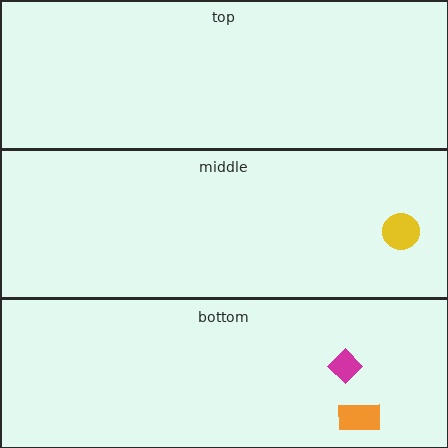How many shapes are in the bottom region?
2.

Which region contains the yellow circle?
The middle region.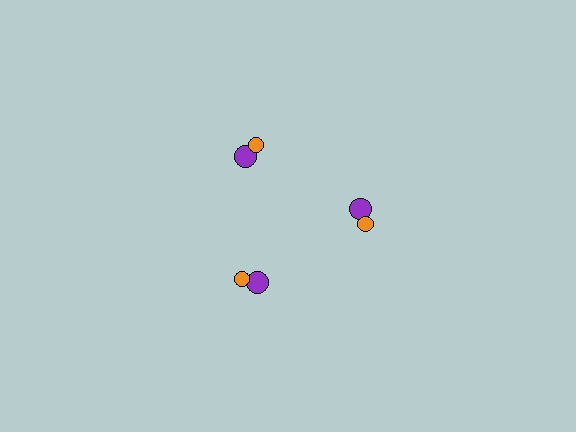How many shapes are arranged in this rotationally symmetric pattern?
There are 6 shapes, arranged in 3 groups of 2.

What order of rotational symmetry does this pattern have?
This pattern has 3-fold rotational symmetry.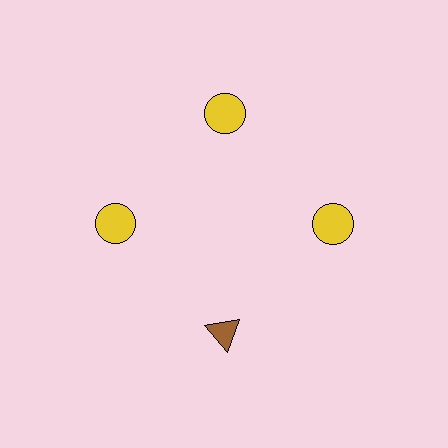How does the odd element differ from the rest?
It differs in both color (brown instead of yellow) and shape (triangle instead of circle).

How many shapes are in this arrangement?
There are 4 shapes arranged in a ring pattern.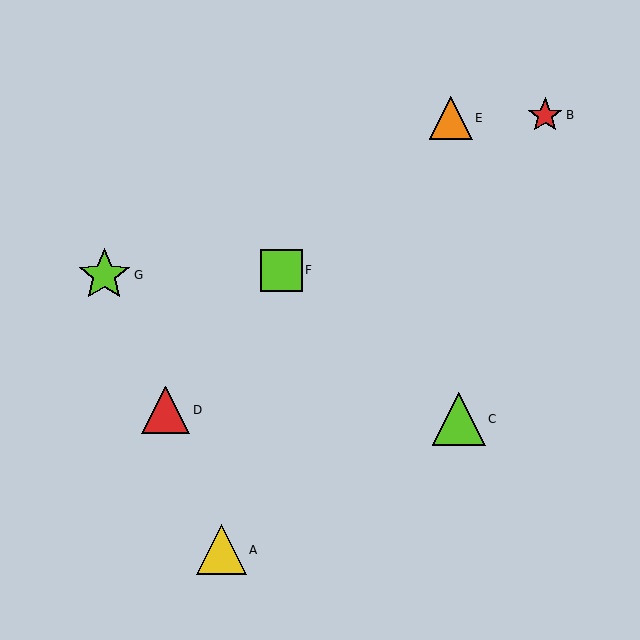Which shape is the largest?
The lime star (labeled G) is the largest.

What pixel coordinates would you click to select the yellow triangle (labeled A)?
Click at (221, 550) to select the yellow triangle A.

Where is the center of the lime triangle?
The center of the lime triangle is at (459, 419).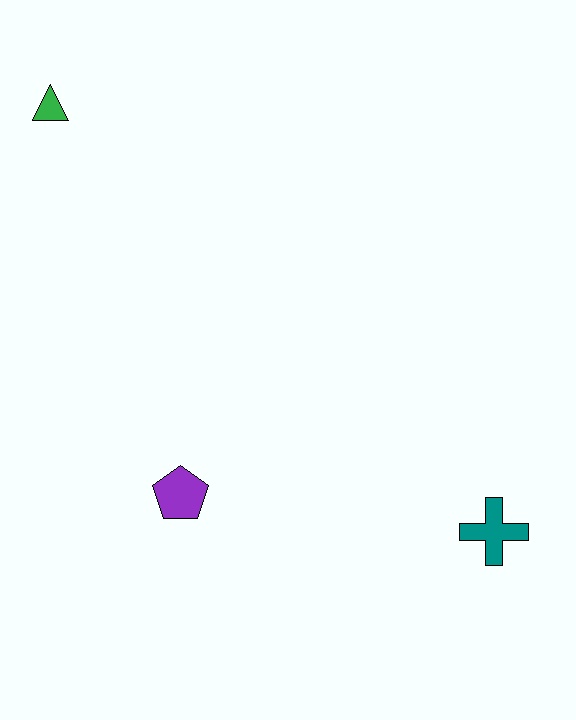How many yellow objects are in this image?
There are no yellow objects.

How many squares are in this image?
There are no squares.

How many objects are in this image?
There are 3 objects.